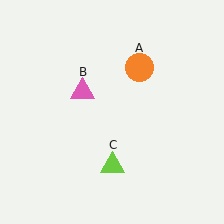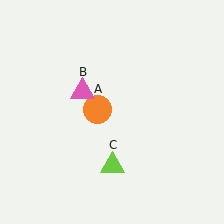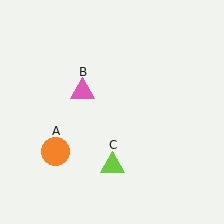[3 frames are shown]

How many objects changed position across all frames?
1 object changed position: orange circle (object A).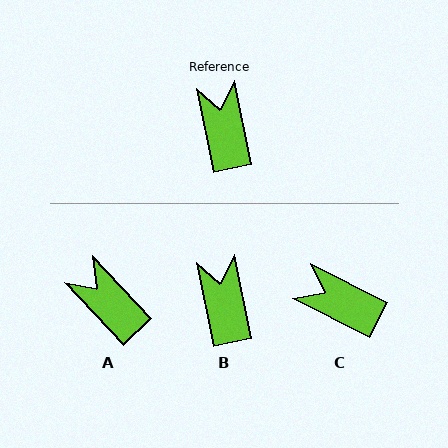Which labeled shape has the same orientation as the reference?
B.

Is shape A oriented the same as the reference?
No, it is off by about 32 degrees.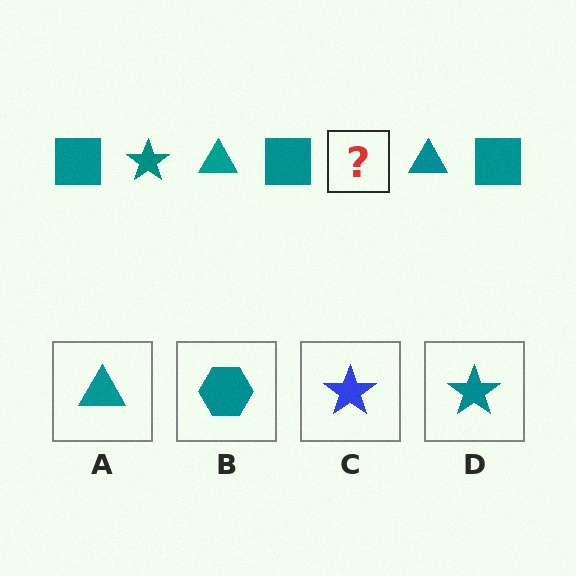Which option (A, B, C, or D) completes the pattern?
D.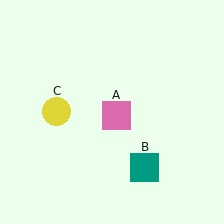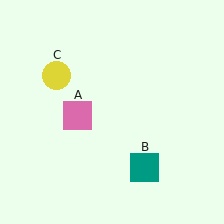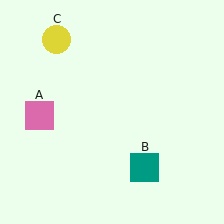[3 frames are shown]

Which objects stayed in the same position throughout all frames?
Teal square (object B) remained stationary.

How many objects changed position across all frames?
2 objects changed position: pink square (object A), yellow circle (object C).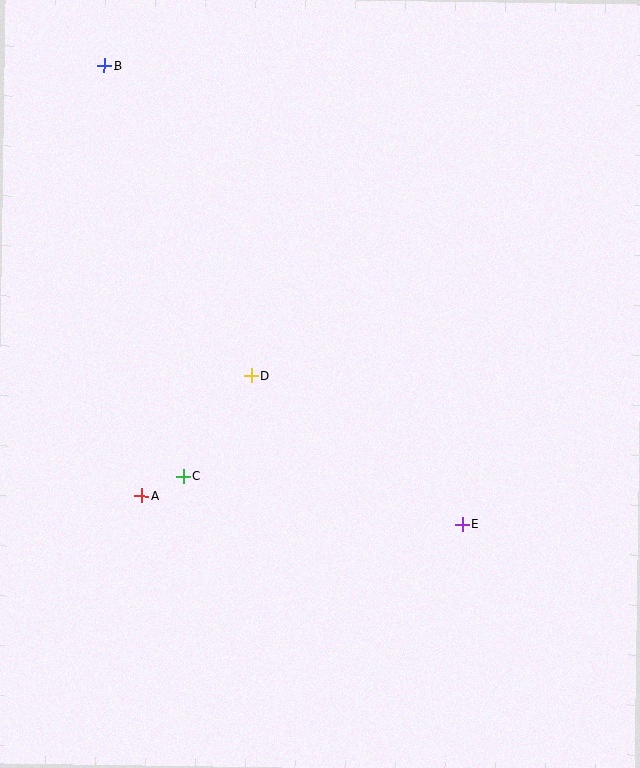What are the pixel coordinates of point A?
Point A is at (142, 496).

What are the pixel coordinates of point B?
Point B is at (105, 66).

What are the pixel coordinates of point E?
Point E is at (462, 524).